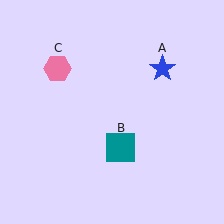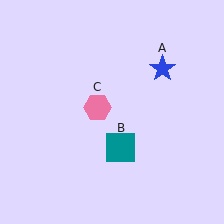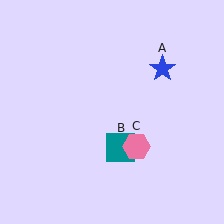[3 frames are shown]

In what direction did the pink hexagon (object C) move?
The pink hexagon (object C) moved down and to the right.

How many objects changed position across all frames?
1 object changed position: pink hexagon (object C).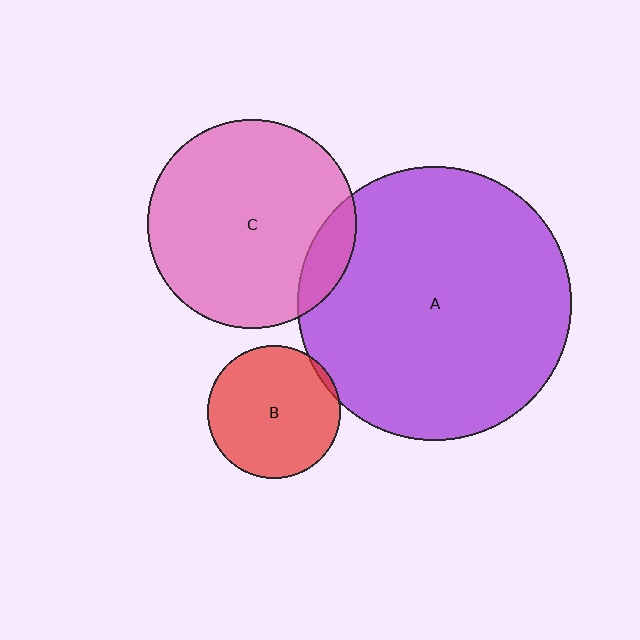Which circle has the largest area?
Circle A (purple).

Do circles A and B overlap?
Yes.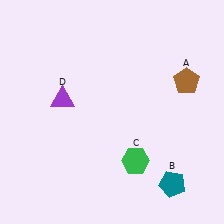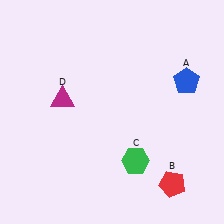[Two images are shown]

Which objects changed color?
A changed from brown to blue. B changed from teal to red. D changed from purple to magenta.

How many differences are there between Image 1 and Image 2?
There are 3 differences between the two images.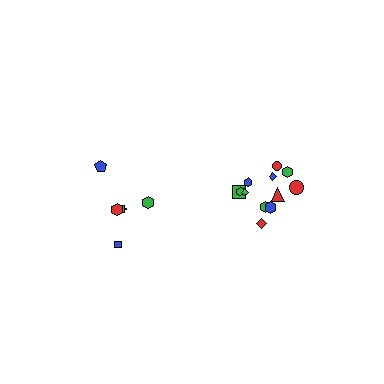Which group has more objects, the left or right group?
The right group.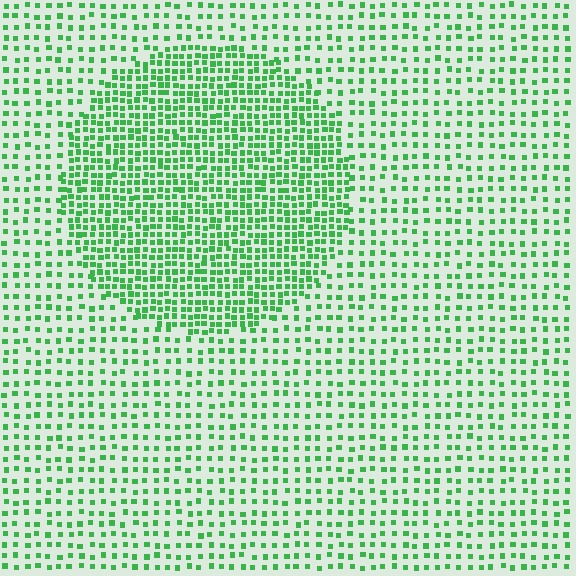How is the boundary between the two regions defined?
The boundary is defined by a change in element density (approximately 2.1x ratio). All elements are the same color, size, and shape.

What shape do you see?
I see a circle.